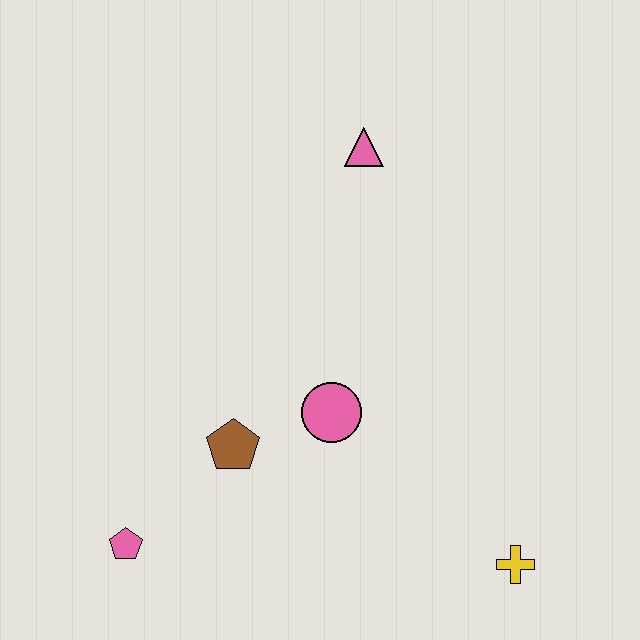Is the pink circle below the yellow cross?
No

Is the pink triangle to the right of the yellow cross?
No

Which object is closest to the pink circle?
The brown pentagon is closest to the pink circle.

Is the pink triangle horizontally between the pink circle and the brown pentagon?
No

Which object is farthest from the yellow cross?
The pink triangle is farthest from the yellow cross.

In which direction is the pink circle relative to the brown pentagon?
The pink circle is to the right of the brown pentagon.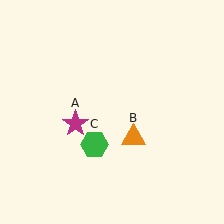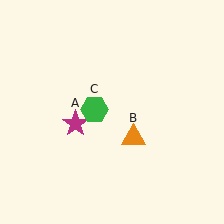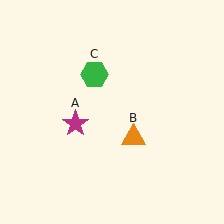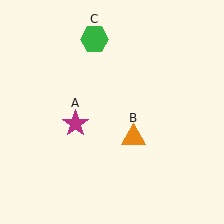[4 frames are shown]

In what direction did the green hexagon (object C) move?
The green hexagon (object C) moved up.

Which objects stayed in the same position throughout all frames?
Magenta star (object A) and orange triangle (object B) remained stationary.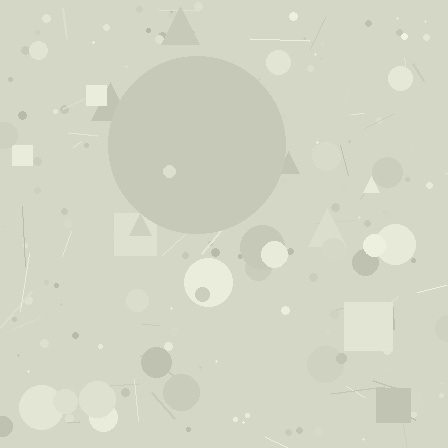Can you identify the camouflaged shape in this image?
The camouflaged shape is a circle.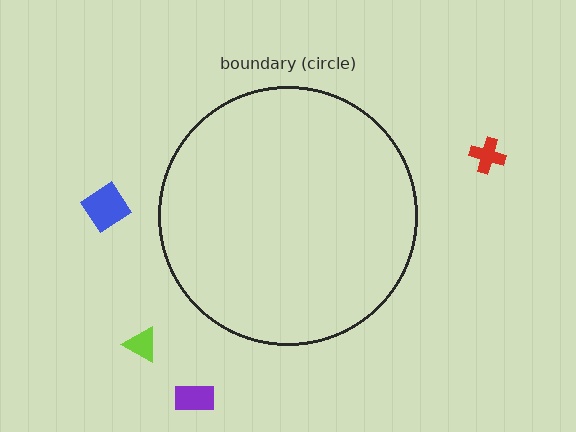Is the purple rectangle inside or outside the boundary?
Outside.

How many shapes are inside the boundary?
0 inside, 4 outside.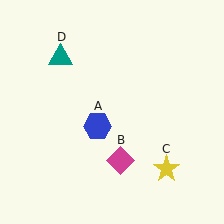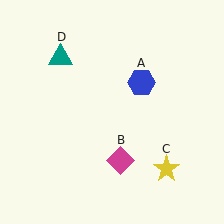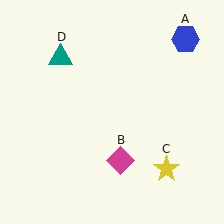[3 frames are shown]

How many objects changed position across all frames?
1 object changed position: blue hexagon (object A).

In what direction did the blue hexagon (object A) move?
The blue hexagon (object A) moved up and to the right.